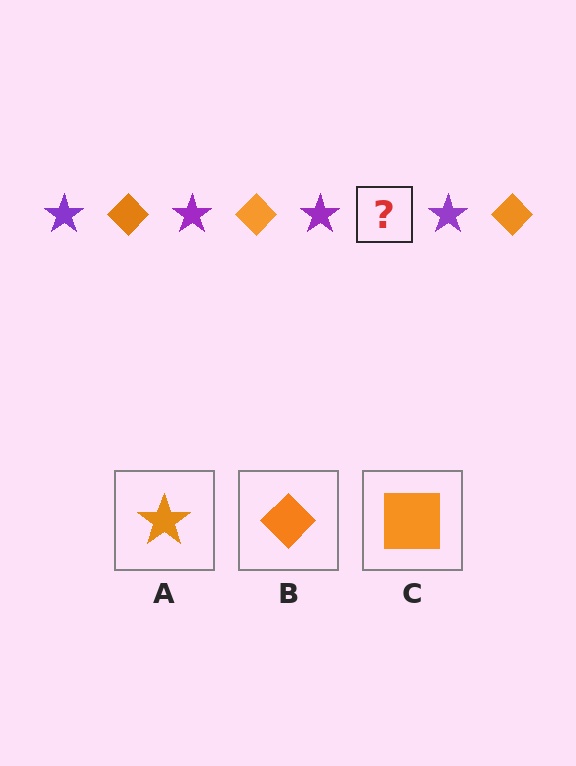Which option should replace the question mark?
Option B.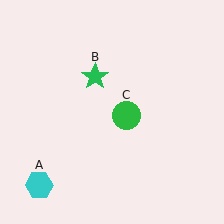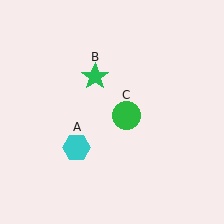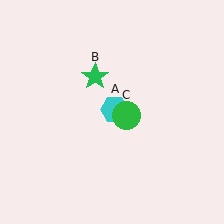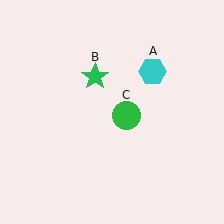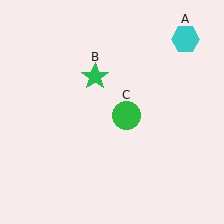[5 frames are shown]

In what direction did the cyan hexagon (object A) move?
The cyan hexagon (object A) moved up and to the right.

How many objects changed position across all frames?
1 object changed position: cyan hexagon (object A).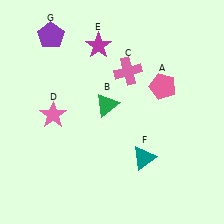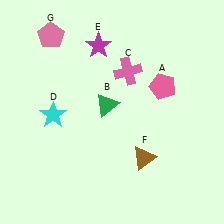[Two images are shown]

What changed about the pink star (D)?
In Image 1, D is pink. In Image 2, it changed to cyan.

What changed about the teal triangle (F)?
In Image 1, F is teal. In Image 2, it changed to brown.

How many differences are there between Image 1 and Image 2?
There are 3 differences between the two images.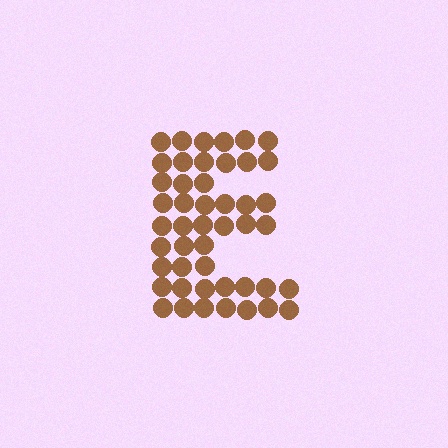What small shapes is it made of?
It is made of small circles.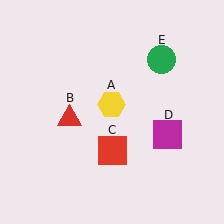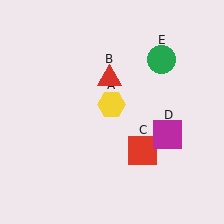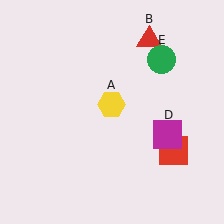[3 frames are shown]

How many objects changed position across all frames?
2 objects changed position: red triangle (object B), red square (object C).